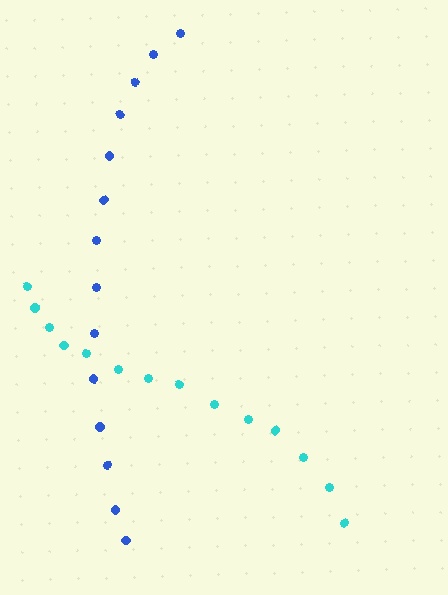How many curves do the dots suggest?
There are 2 distinct paths.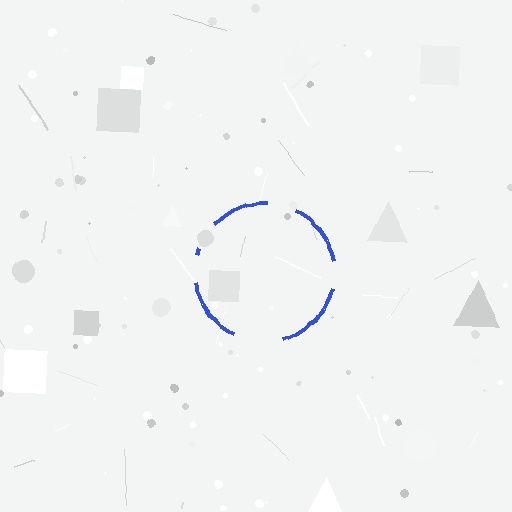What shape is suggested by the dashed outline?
The dashed outline suggests a circle.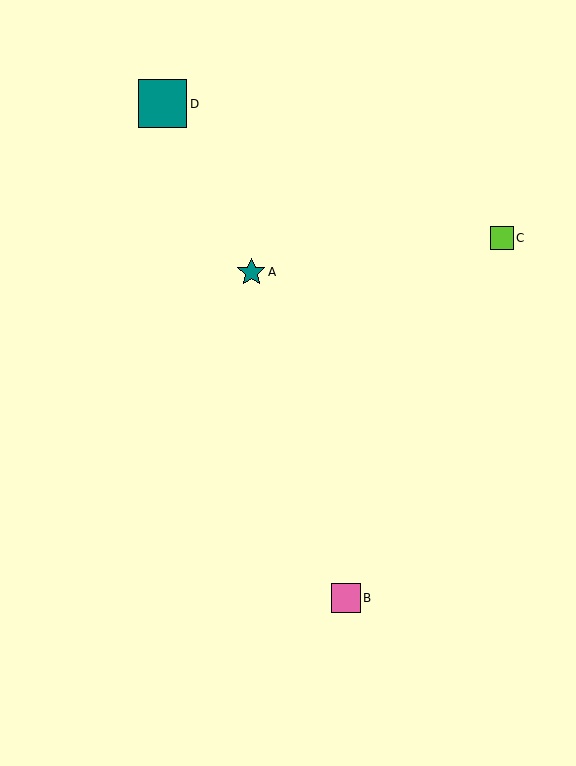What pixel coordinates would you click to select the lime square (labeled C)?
Click at (502, 238) to select the lime square C.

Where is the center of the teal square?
The center of the teal square is at (163, 104).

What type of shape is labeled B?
Shape B is a pink square.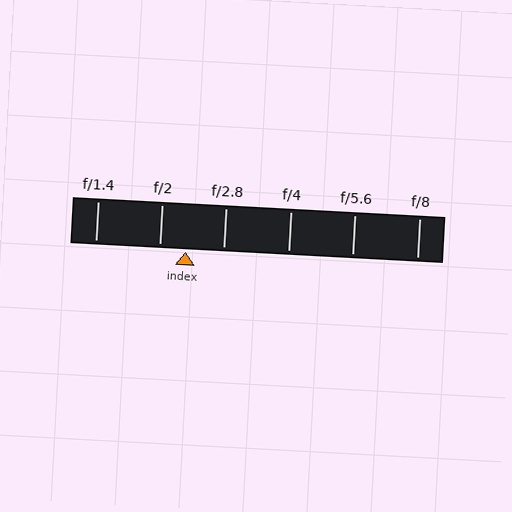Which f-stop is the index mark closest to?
The index mark is closest to f/2.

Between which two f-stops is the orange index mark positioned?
The index mark is between f/2 and f/2.8.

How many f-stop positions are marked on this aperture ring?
There are 6 f-stop positions marked.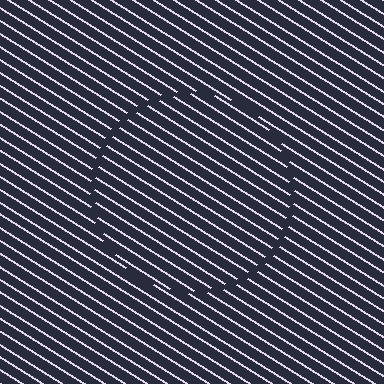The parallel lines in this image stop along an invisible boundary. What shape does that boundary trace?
An illusory circle. The interior of the shape contains the same grating, shifted by half a period — the contour is defined by the phase discontinuity where line-ends from the inner and outer gratings abut.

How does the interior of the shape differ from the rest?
The interior of the shape contains the same grating, shifted by half a period — the contour is defined by the phase discontinuity where line-ends from the inner and outer gratings abut.